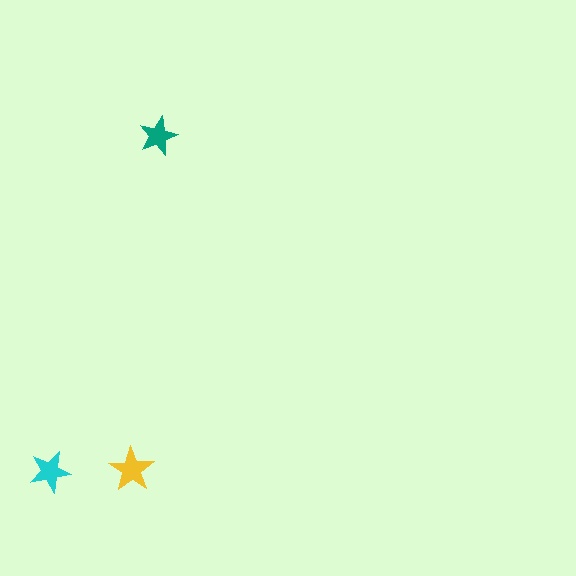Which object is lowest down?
The cyan star is bottommost.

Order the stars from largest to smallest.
the yellow one, the cyan one, the teal one.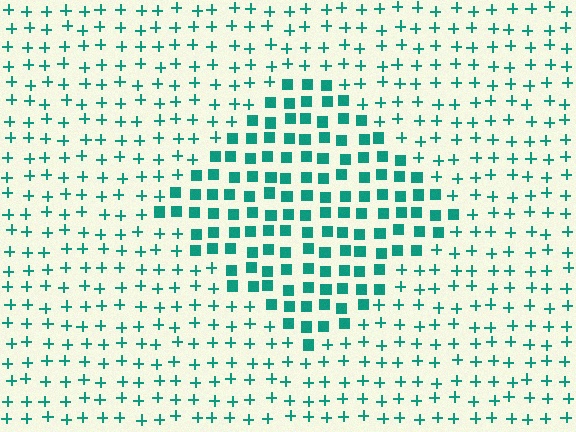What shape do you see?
I see a diamond.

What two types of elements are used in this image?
The image uses squares inside the diamond region and plus signs outside it.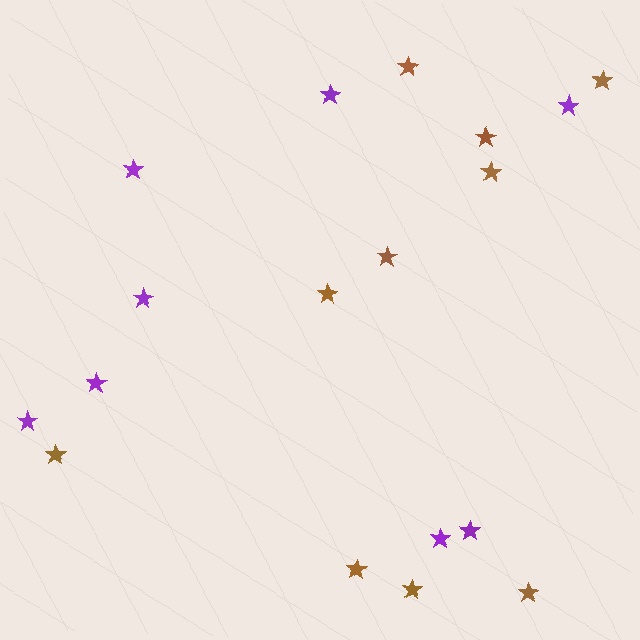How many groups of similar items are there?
There are 2 groups: one group of purple stars (8) and one group of brown stars (10).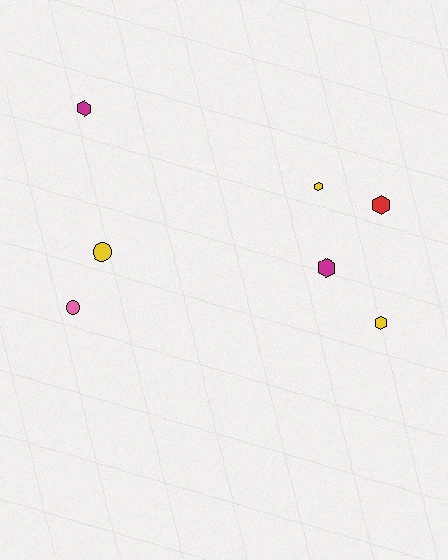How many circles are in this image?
There are 2 circles.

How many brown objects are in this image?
There are no brown objects.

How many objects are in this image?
There are 7 objects.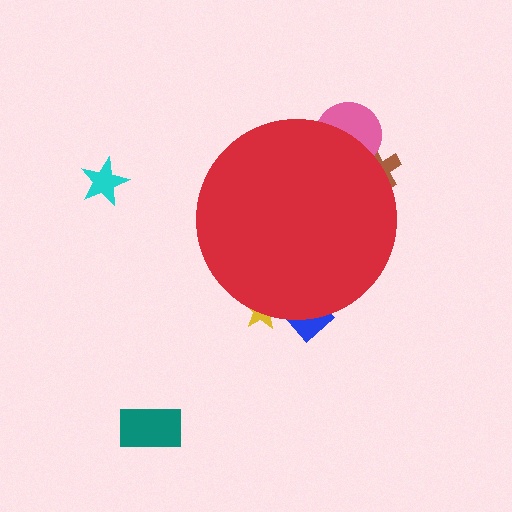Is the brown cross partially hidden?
Yes, the brown cross is partially hidden behind the red circle.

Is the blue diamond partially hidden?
Yes, the blue diamond is partially hidden behind the red circle.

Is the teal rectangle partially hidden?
No, the teal rectangle is fully visible.